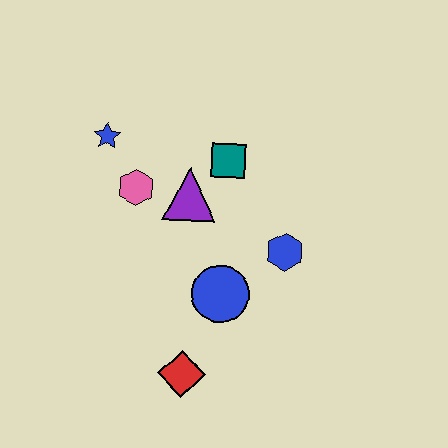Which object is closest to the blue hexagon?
The blue circle is closest to the blue hexagon.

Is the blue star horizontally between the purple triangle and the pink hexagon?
No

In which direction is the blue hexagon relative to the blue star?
The blue hexagon is to the right of the blue star.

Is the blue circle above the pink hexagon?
No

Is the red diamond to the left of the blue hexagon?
Yes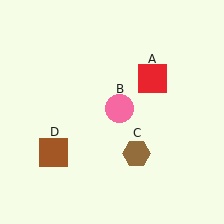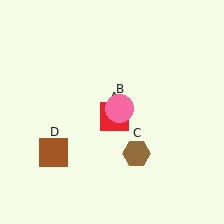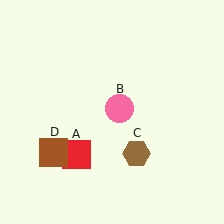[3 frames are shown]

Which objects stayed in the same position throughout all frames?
Pink circle (object B) and brown hexagon (object C) and brown square (object D) remained stationary.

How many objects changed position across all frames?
1 object changed position: red square (object A).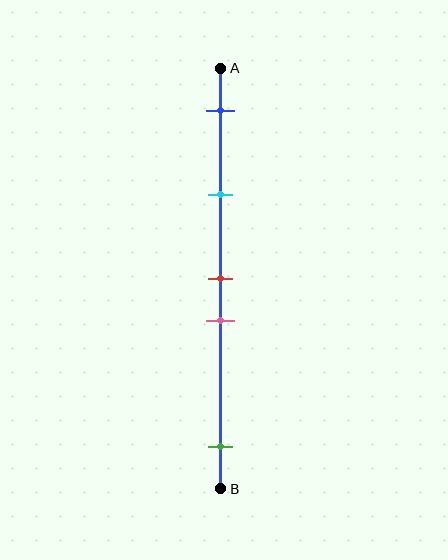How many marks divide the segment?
There are 5 marks dividing the segment.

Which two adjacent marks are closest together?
The red and pink marks are the closest adjacent pair.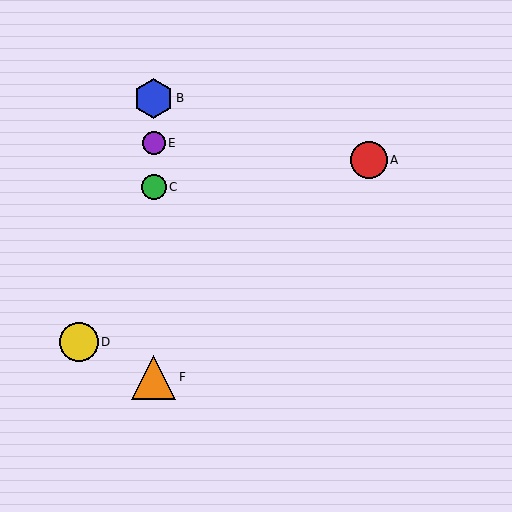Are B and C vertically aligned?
Yes, both are at x≈154.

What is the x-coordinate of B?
Object B is at x≈154.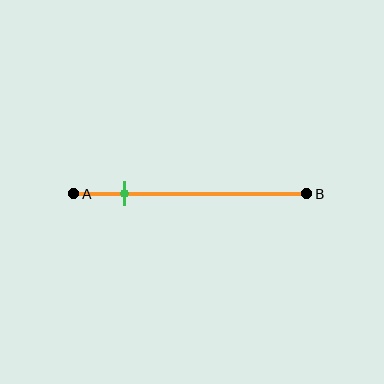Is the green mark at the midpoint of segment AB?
No, the mark is at about 20% from A, not at the 50% midpoint.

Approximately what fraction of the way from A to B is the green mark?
The green mark is approximately 20% of the way from A to B.